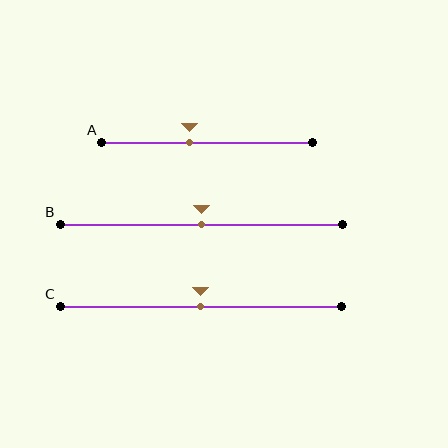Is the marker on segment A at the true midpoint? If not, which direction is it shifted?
No, the marker on segment A is shifted to the left by about 8% of the segment length.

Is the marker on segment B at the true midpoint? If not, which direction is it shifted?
Yes, the marker on segment B is at the true midpoint.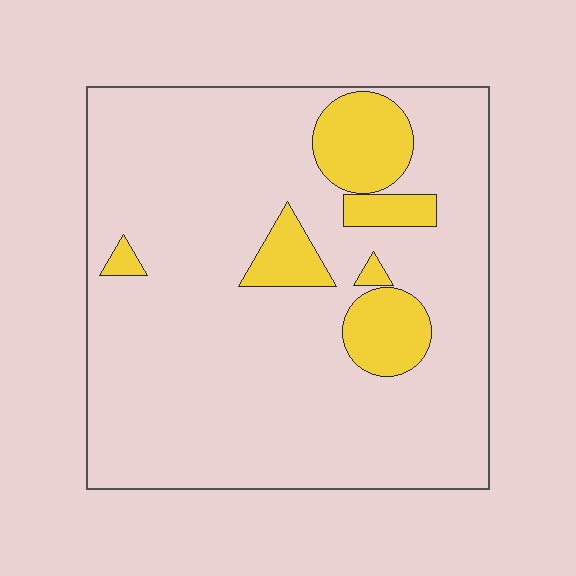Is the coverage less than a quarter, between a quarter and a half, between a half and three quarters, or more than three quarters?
Less than a quarter.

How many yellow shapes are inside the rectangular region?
6.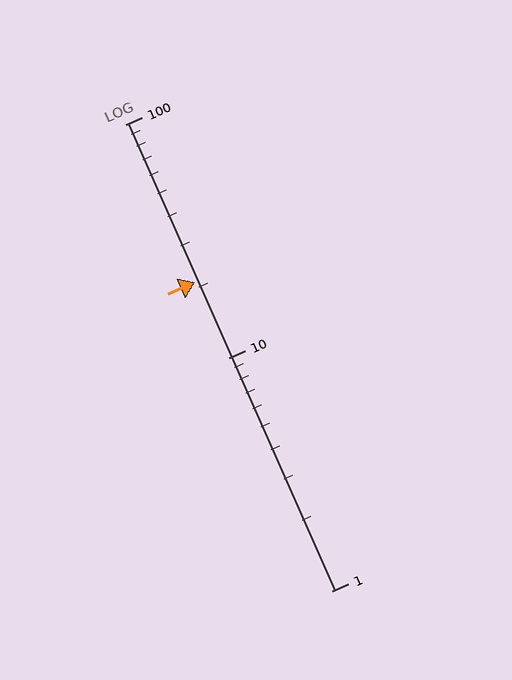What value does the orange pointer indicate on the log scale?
The pointer indicates approximately 21.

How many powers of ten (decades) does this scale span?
The scale spans 2 decades, from 1 to 100.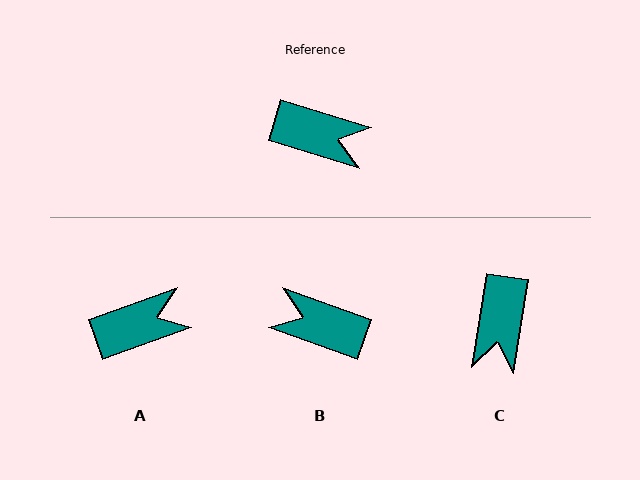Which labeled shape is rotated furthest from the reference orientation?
B, about 178 degrees away.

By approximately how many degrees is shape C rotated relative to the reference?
Approximately 82 degrees clockwise.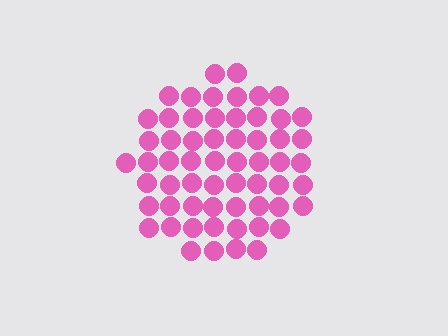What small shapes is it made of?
It is made of small circles.